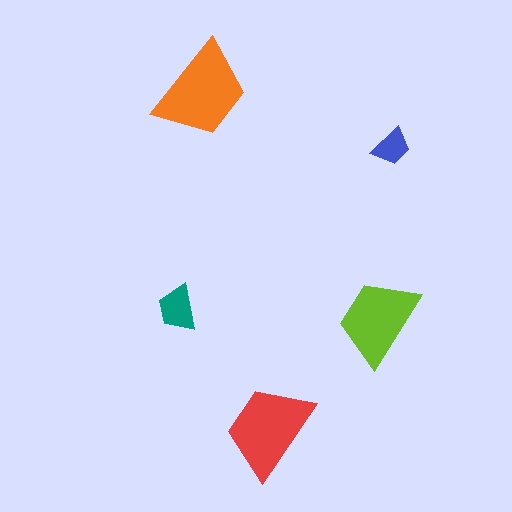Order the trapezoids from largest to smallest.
the orange one, the red one, the lime one, the teal one, the blue one.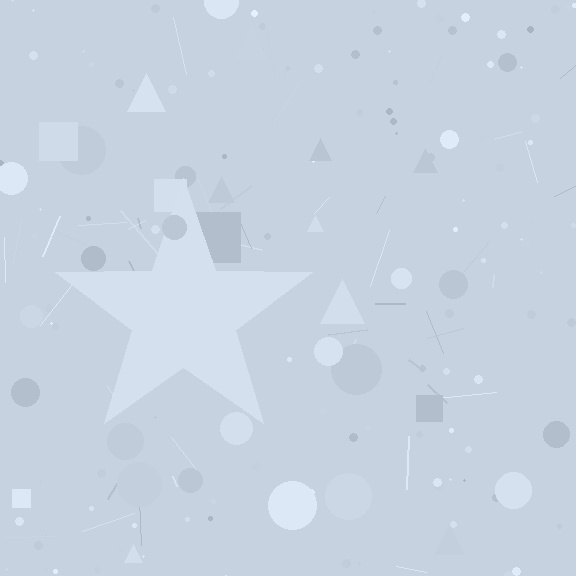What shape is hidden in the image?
A star is hidden in the image.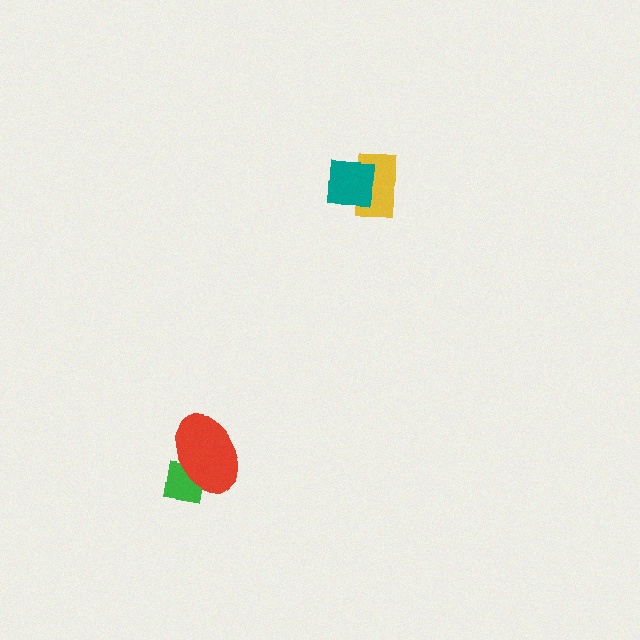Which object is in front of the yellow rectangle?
The teal square is in front of the yellow rectangle.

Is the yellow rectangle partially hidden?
Yes, it is partially covered by another shape.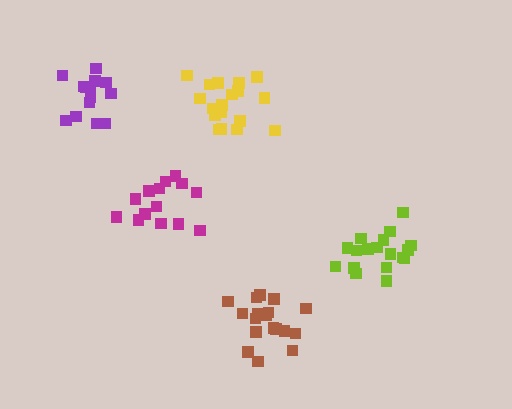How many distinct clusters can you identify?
There are 5 distinct clusters.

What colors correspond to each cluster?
The clusters are colored: purple, magenta, lime, yellow, brown.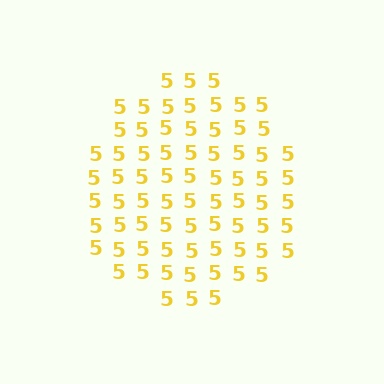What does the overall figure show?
The overall figure shows a circle.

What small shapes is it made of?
It is made of small digit 5's.